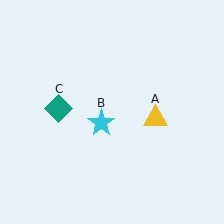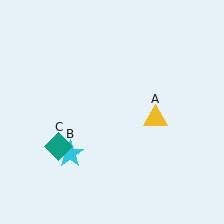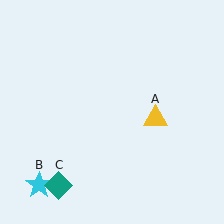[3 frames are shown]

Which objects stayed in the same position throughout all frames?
Yellow triangle (object A) remained stationary.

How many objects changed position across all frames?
2 objects changed position: cyan star (object B), teal diamond (object C).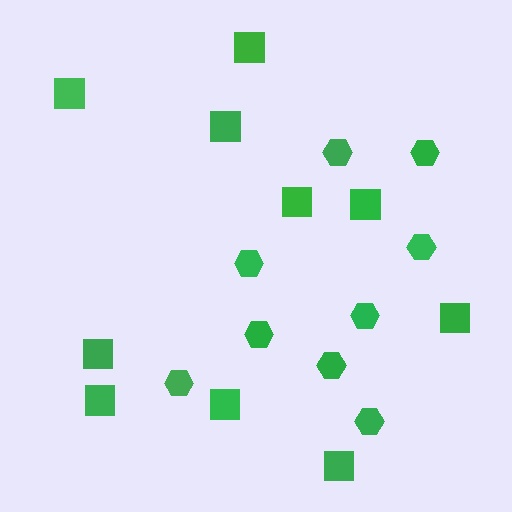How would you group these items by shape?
There are 2 groups: one group of squares (10) and one group of hexagons (9).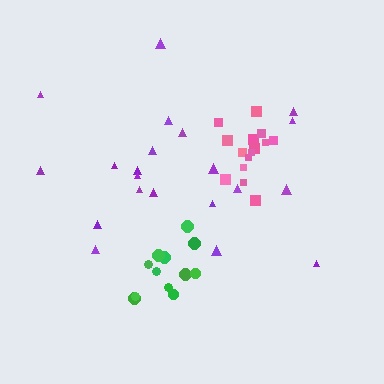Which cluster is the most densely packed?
Pink.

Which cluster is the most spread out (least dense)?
Purple.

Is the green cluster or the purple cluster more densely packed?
Green.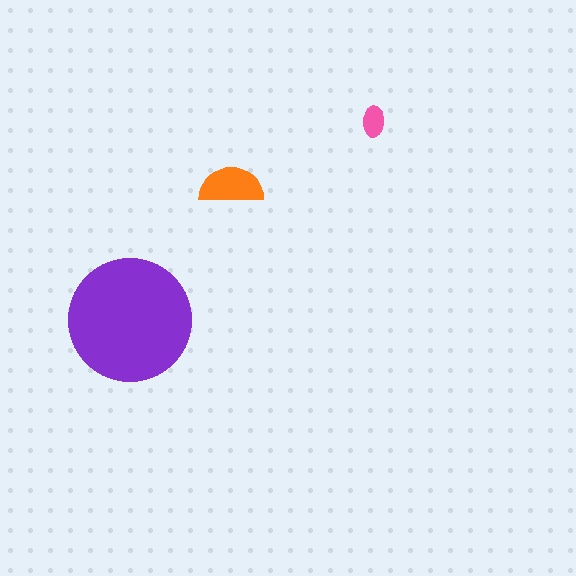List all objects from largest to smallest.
The purple circle, the orange semicircle, the pink ellipse.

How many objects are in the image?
There are 3 objects in the image.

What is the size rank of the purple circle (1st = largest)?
1st.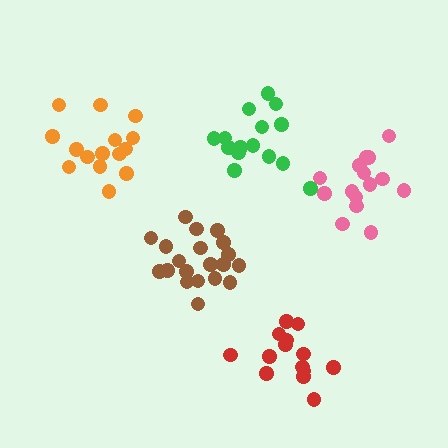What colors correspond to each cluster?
The clusters are colored: green, pink, red, brown, orange.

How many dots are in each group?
Group 1: 15 dots, Group 2: 15 dots, Group 3: 14 dots, Group 4: 20 dots, Group 5: 15 dots (79 total).